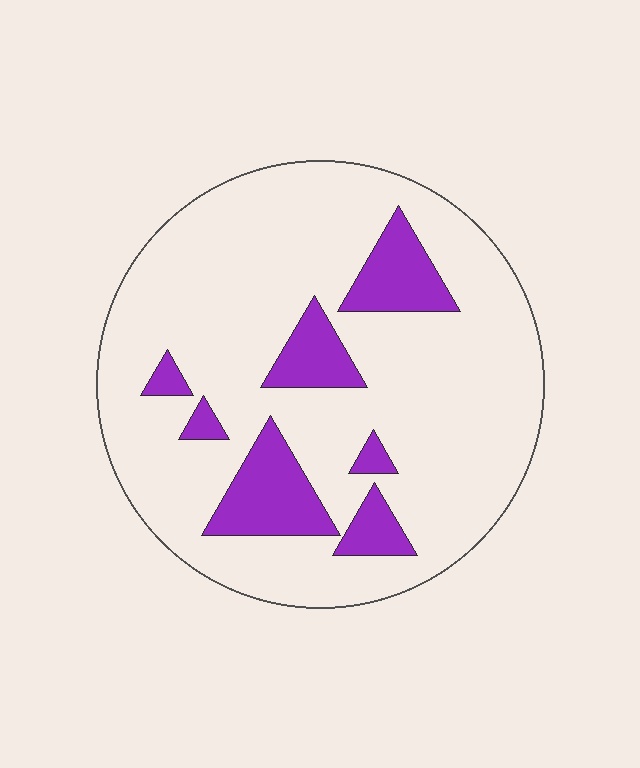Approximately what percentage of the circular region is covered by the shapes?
Approximately 15%.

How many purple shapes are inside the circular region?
7.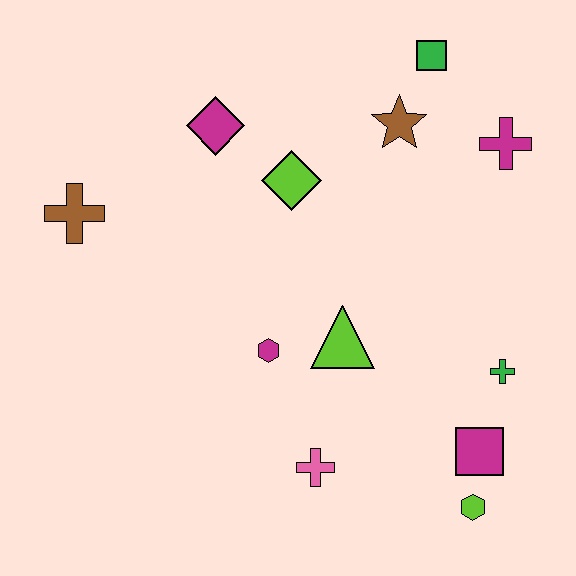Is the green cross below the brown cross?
Yes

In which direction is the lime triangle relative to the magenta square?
The lime triangle is to the left of the magenta square.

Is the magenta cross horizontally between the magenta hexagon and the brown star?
No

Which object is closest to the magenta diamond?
The lime diamond is closest to the magenta diamond.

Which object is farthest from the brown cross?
The lime hexagon is farthest from the brown cross.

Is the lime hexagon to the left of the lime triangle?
No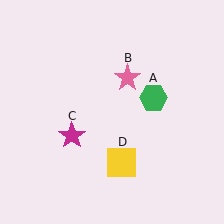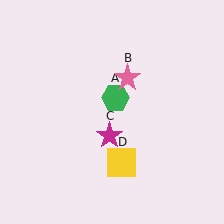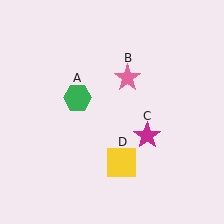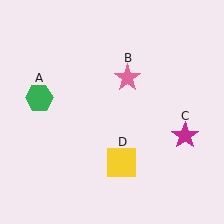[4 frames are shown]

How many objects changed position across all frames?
2 objects changed position: green hexagon (object A), magenta star (object C).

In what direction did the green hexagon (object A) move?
The green hexagon (object A) moved left.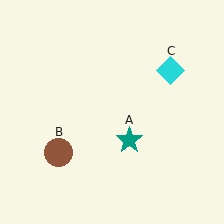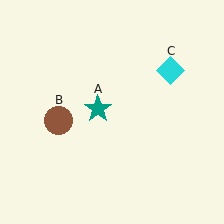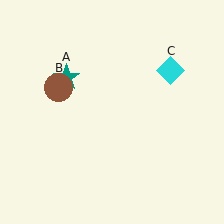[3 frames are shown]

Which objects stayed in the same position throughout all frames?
Cyan diamond (object C) remained stationary.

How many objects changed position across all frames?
2 objects changed position: teal star (object A), brown circle (object B).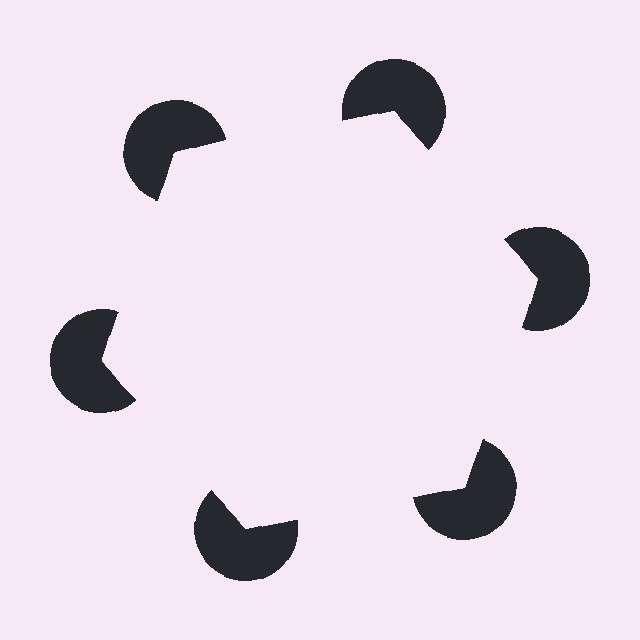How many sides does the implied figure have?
6 sides.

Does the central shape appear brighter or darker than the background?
It typically appears slightly brighter than the background, even though no actual brightness change is drawn.